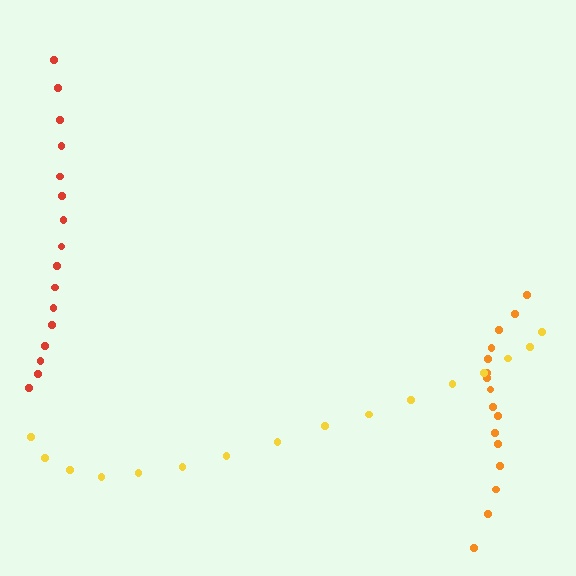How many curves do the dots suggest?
There are 3 distinct paths.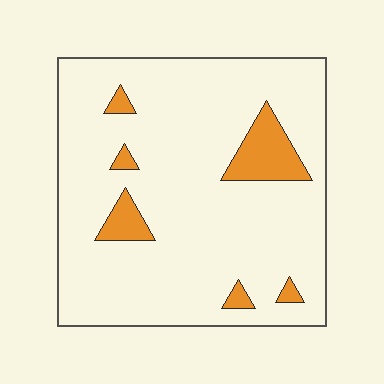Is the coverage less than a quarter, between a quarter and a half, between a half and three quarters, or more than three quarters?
Less than a quarter.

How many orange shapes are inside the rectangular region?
6.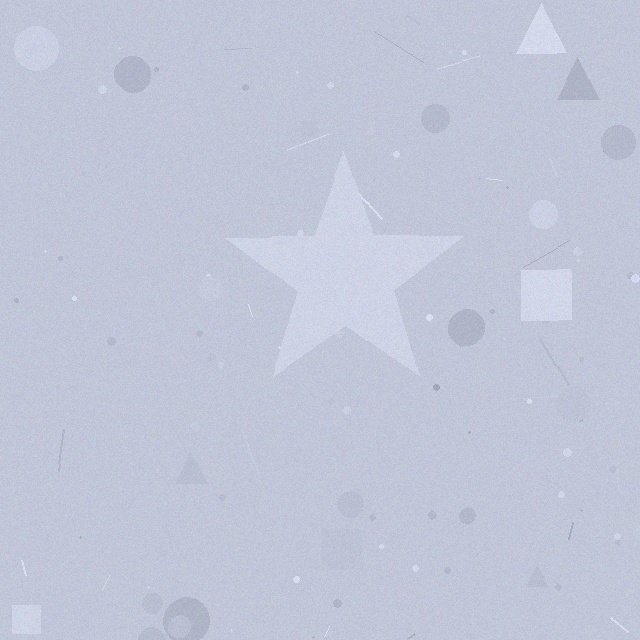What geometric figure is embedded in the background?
A star is embedded in the background.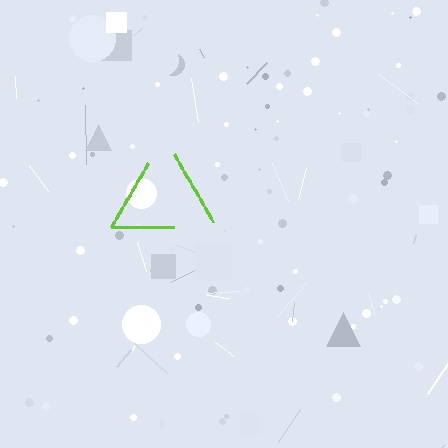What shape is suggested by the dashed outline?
The dashed outline suggests a triangle.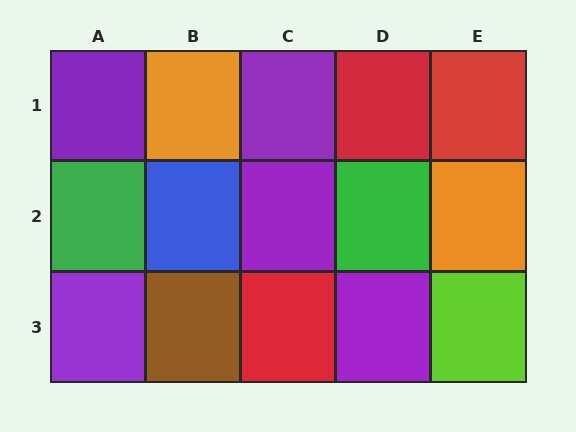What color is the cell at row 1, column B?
Orange.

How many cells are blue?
1 cell is blue.